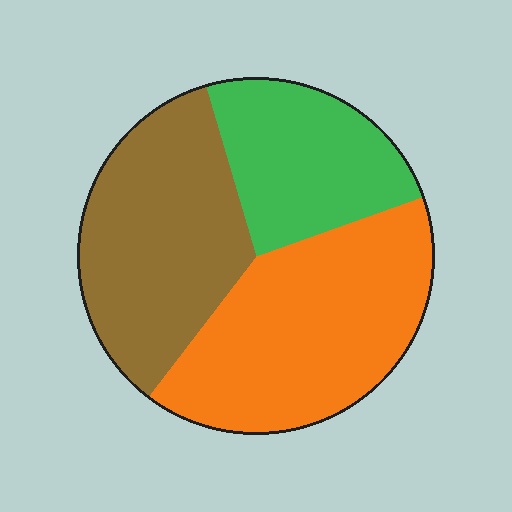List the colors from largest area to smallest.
From largest to smallest: orange, brown, green.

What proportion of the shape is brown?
Brown takes up between a quarter and a half of the shape.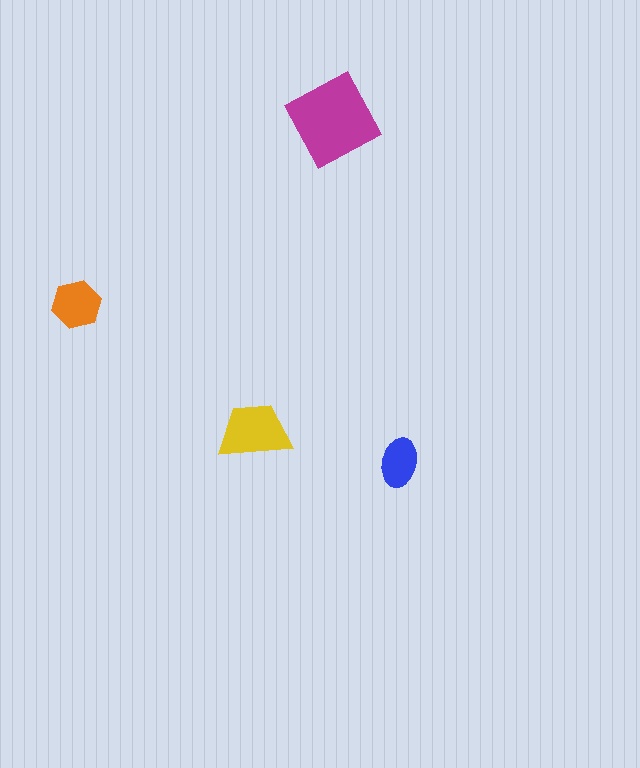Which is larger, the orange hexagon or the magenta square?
The magenta square.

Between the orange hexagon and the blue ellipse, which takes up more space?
The orange hexagon.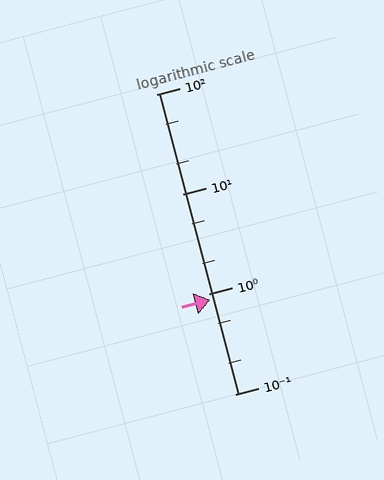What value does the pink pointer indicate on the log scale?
The pointer indicates approximately 0.87.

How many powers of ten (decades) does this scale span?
The scale spans 3 decades, from 0.1 to 100.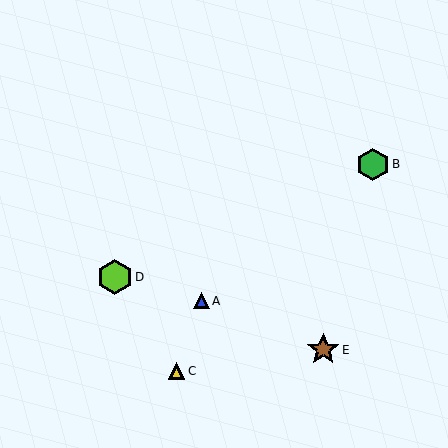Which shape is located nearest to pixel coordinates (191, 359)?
The yellow triangle (labeled C) at (176, 371) is nearest to that location.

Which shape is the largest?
The lime hexagon (labeled D) is the largest.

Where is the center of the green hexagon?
The center of the green hexagon is at (373, 164).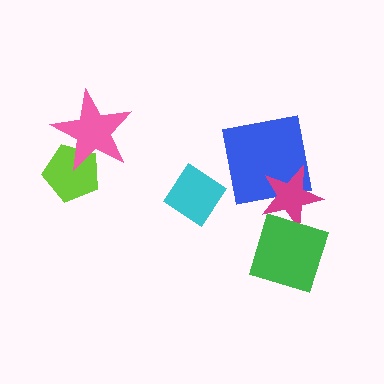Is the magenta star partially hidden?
Yes, it is partially covered by another shape.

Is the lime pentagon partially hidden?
Yes, it is partially covered by another shape.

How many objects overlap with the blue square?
1 object overlaps with the blue square.